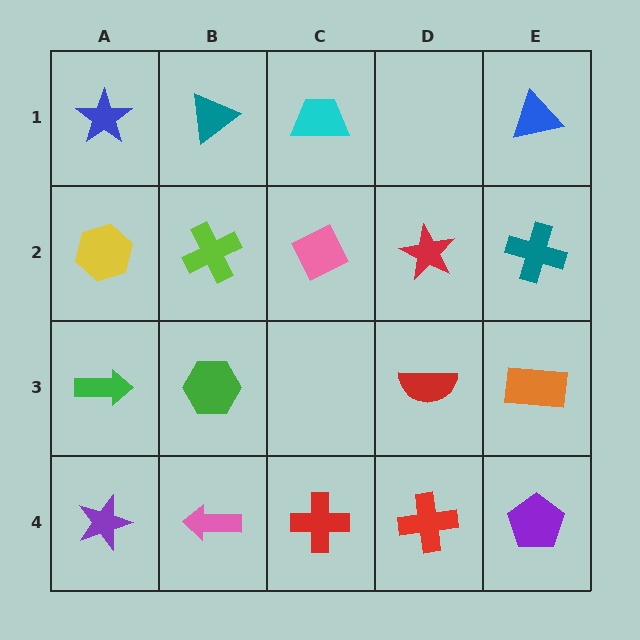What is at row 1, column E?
A blue triangle.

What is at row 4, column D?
A red cross.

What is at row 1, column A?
A blue star.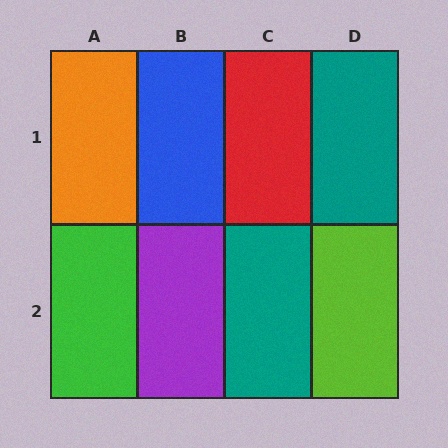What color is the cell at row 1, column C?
Red.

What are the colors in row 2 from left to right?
Green, purple, teal, lime.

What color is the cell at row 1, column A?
Orange.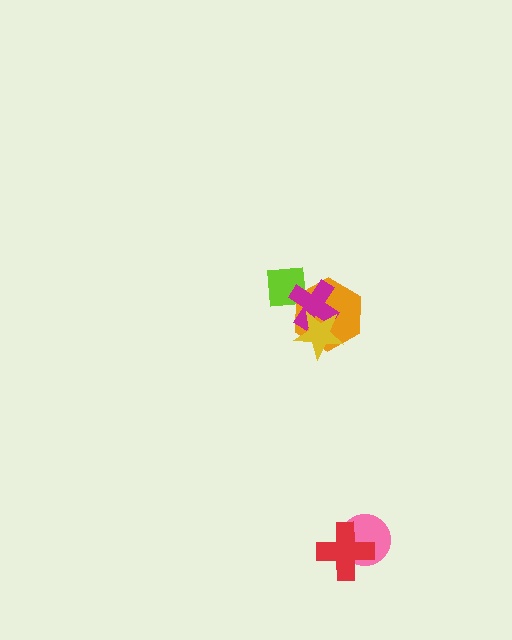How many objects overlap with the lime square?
2 objects overlap with the lime square.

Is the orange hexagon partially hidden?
Yes, it is partially covered by another shape.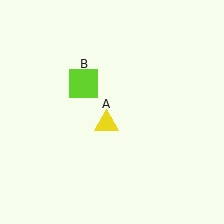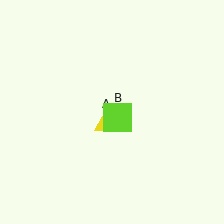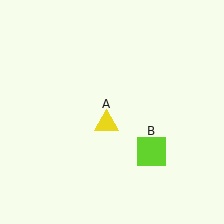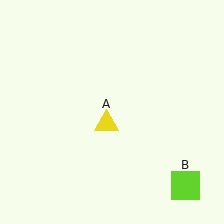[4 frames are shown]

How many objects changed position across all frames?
1 object changed position: lime square (object B).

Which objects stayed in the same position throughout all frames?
Yellow triangle (object A) remained stationary.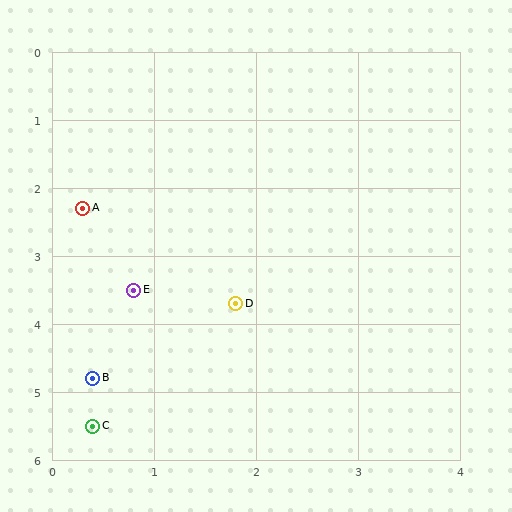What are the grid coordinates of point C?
Point C is at approximately (0.4, 5.5).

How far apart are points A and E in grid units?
Points A and E are about 1.3 grid units apart.